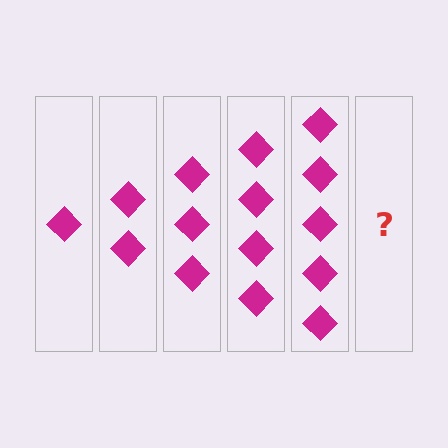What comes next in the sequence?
The next element should be 6 diamonds.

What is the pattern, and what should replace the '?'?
The pattern is that each step adds one more diamond. The '?' should be 6 diamonds.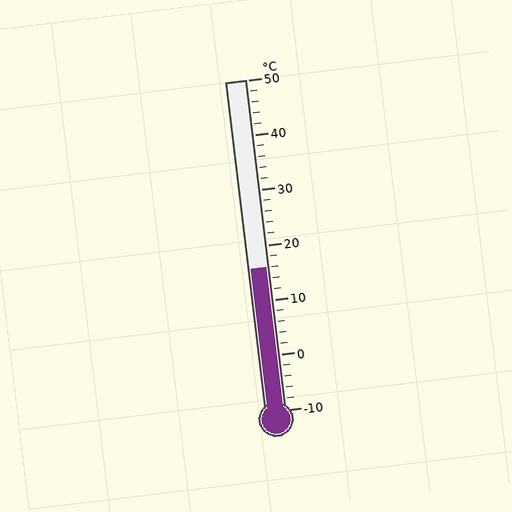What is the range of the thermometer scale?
The thermometer scale ranges from -10°C to 50°C.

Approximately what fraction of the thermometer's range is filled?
The thermometer is filled to approximately 45% of its range.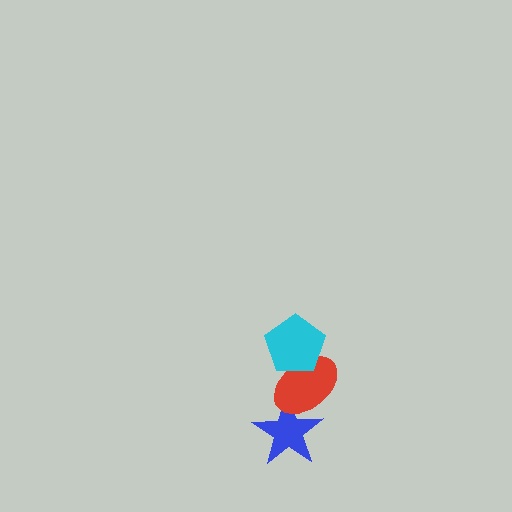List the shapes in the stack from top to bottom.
From top to bottom: the cyan pentagon, the red ellipse, the blue star.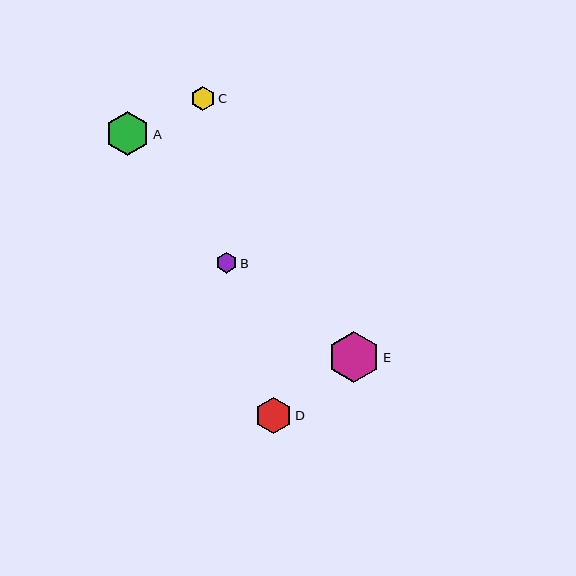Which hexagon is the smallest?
Hexagon B is the smallest with a size of approximately 21 pixels.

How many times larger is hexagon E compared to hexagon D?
Hexagon E is approximately 1.4 times the size of hexagon D.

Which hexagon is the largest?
Hexagon E is the largest with a size of approximately 51 pixels.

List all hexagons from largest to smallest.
From largest to smallest: E, A, D, C, B.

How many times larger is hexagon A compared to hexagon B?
Hexagon A is approximately 2.1 times the size of hexagon B.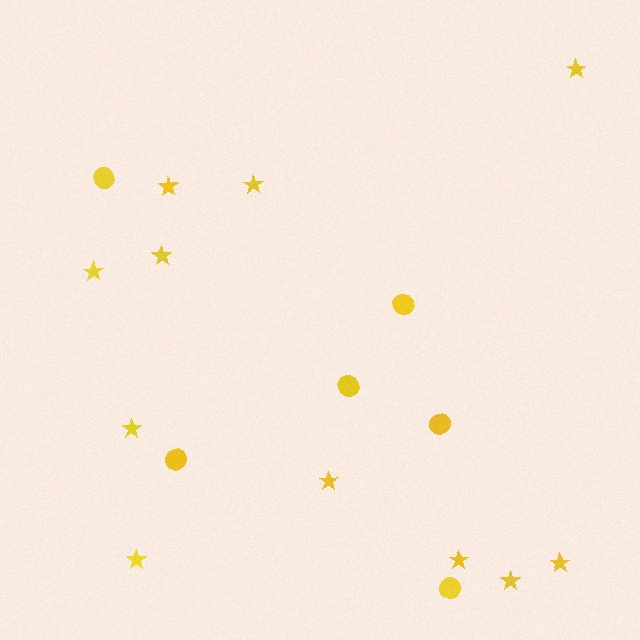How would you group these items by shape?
There are 2 groups: one group of stars (11) and one group of circles (6).